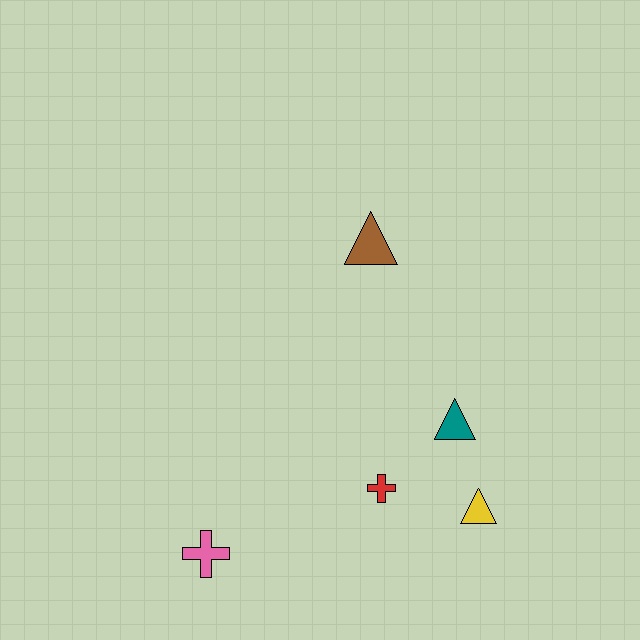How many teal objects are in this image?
There is 1 teal object.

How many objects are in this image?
There are 5 objects.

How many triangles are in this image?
There are 3 triangles.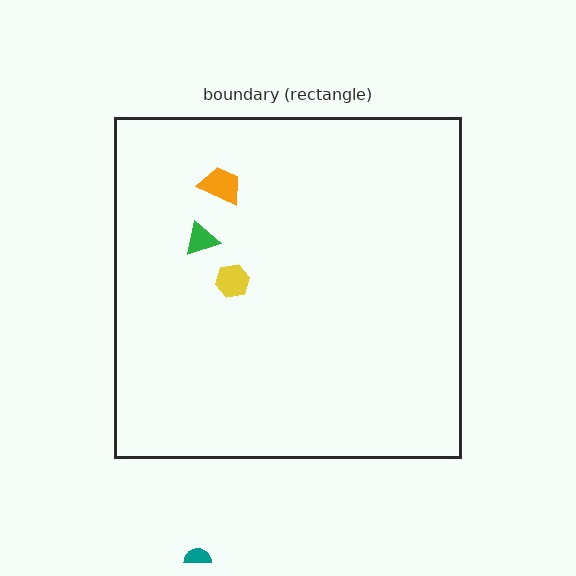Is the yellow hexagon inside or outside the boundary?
Inside.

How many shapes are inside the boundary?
3 inside, 1 outside.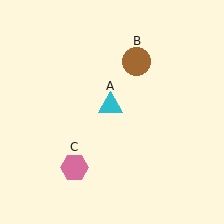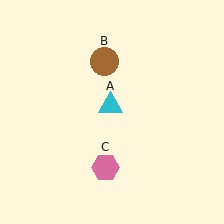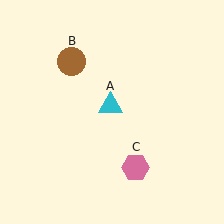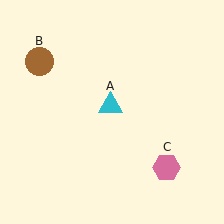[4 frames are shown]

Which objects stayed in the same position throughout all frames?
Cyan triangle (object A) remained stationary.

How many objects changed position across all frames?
2 objects changed position: brown circle (object B), pink hexagon (object C).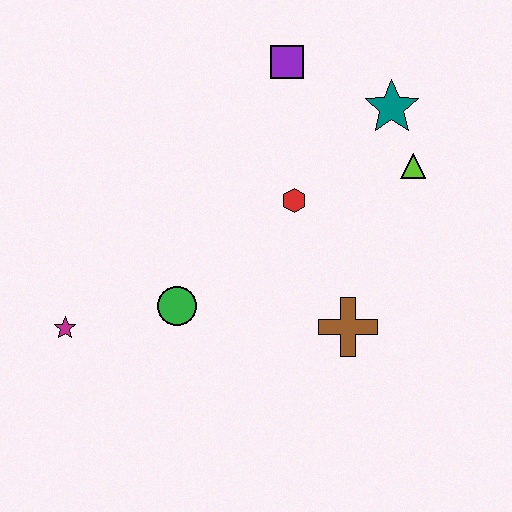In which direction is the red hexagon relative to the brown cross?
The red hexagon is above the brown cross.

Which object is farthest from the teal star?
The magenta star is farthest from the teal star.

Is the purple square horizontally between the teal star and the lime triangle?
No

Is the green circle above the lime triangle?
No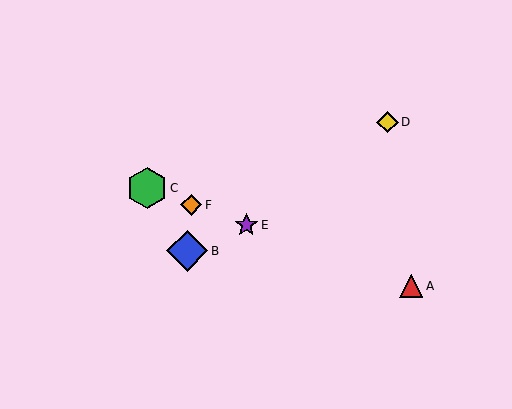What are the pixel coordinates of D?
Object D is at (387, 122).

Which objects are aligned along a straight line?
Objects A, C, E, F are aligned along a straight line.